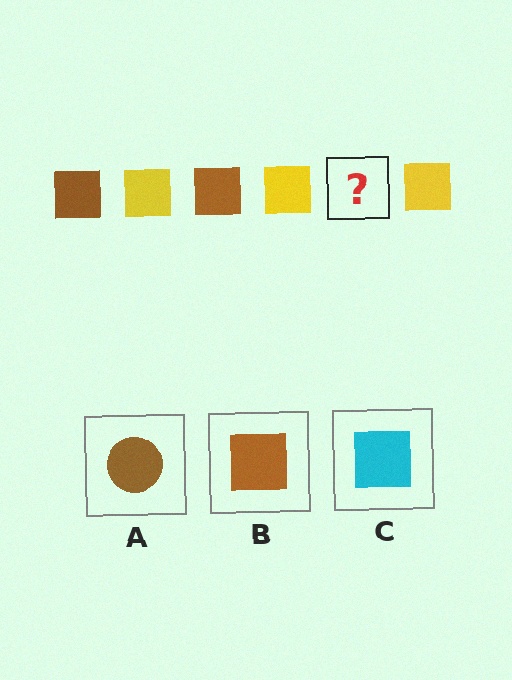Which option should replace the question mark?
Option B.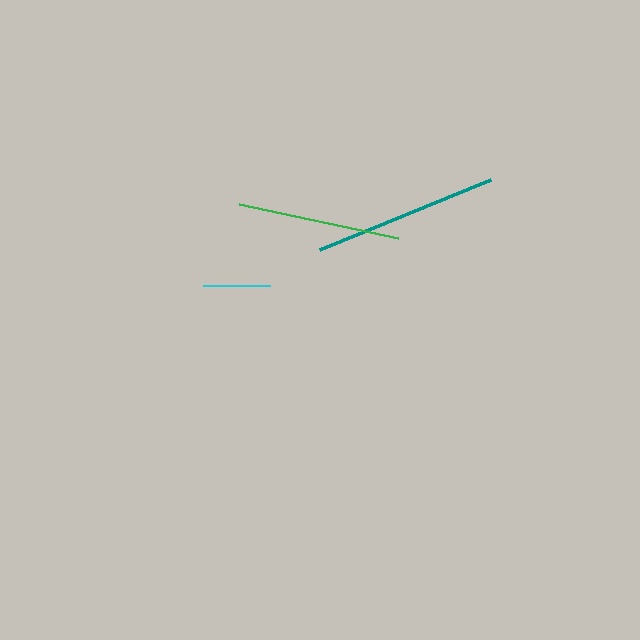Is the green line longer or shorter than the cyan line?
The green line is longer than the cyan line.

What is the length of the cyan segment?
The cyan segment is approximately 67 pixels long.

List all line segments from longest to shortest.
From longest to shortest: teal, green, cyan.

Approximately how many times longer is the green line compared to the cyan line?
The green line is approximately 2.4 times the length of the cyan line.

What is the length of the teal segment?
The teal segment is approximately 184 pixels long.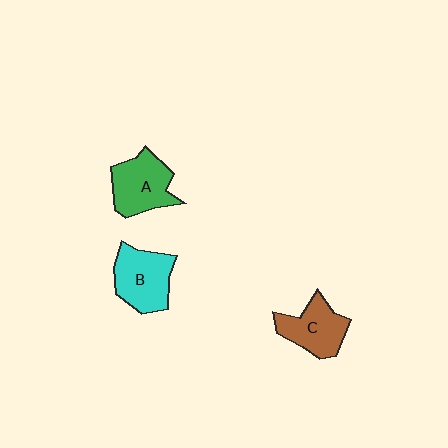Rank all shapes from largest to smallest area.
From largest to smallest: B (cyan), A (green), C (brown).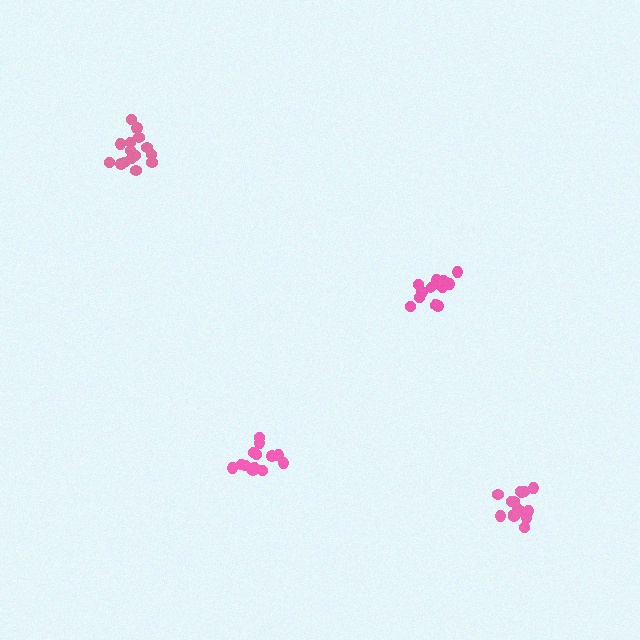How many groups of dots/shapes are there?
There are 4 groups.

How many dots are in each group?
Group 1: 15 dots, Group 2: 13 dots, Group 3: 13 dots, Group 4: 15 dots (56 total).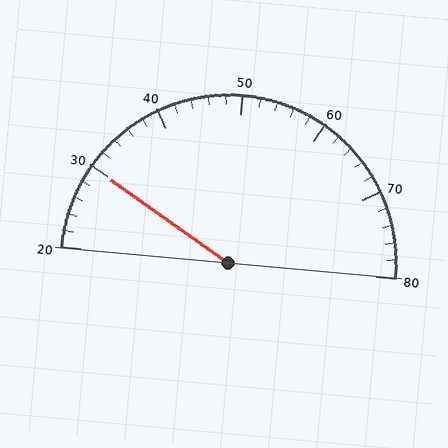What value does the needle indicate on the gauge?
The needle indicates approximately 30.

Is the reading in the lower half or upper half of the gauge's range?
The reading is in the lower half of the range (20 to 80).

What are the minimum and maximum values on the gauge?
The gauge ranges from 20 to 80.